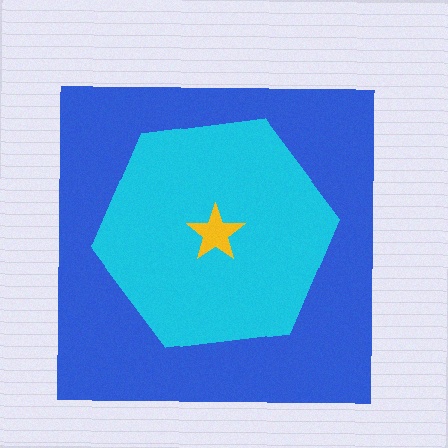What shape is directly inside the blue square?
The cyan hexagon.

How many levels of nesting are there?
3.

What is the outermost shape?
The blue square.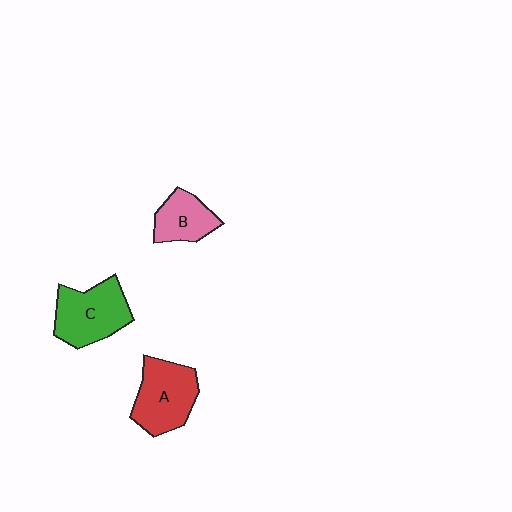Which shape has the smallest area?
Shape B (pink).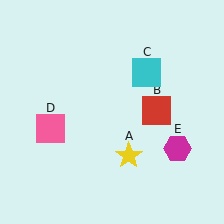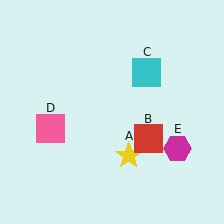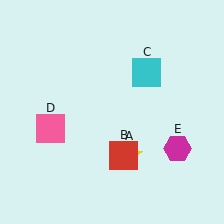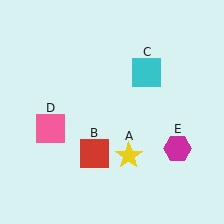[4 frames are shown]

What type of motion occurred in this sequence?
The red square (object B) rotated clockwise around the center of the scene.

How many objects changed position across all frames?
1 object changed position: red square (object B).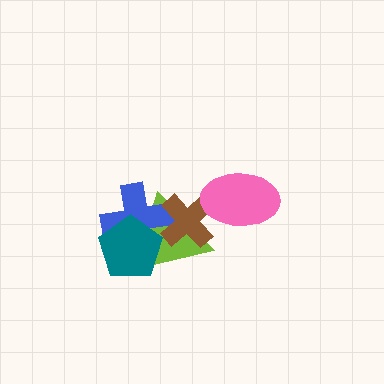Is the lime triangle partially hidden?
Yes, it is partially covered by another shape.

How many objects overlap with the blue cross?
3 objects overlap with the blue cross.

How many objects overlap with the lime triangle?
3 objects overlap with the lime triangle.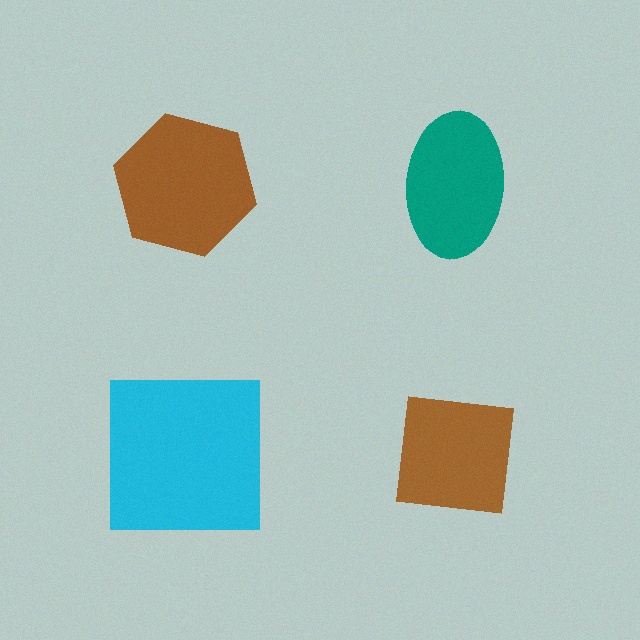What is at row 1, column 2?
A teal ellipse.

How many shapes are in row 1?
2 shapes.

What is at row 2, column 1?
A cyan square.